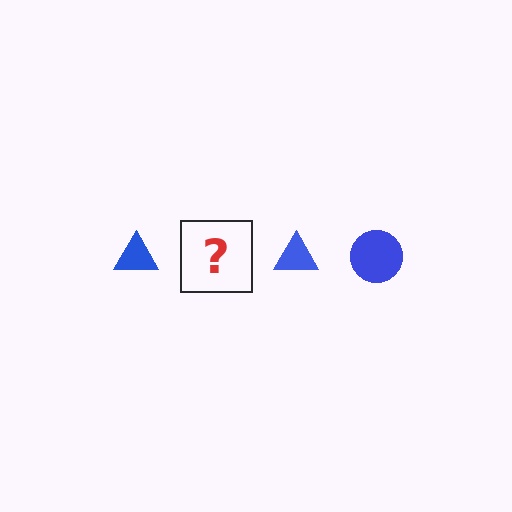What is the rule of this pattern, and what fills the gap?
The rule is that the pattern cycles through triangle, circle shapes in blue. The gap should be filled with a blue circle.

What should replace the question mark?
The question mark should be replaced with a blue circle.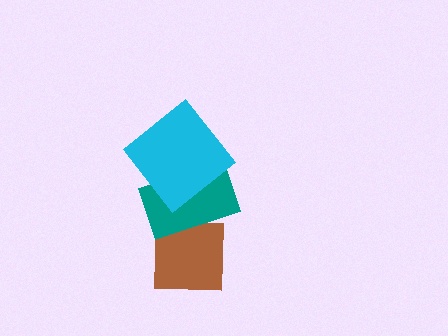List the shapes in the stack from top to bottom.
From top to bottom: the cyan diamond, the teal rectangle, the brown square.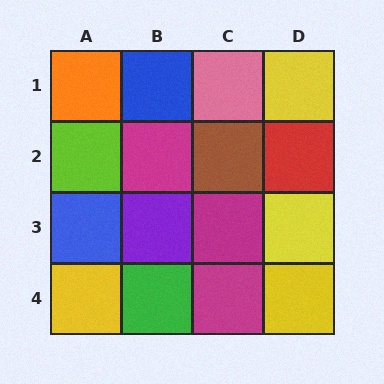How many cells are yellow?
4 cells are yellow.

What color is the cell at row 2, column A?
Lime.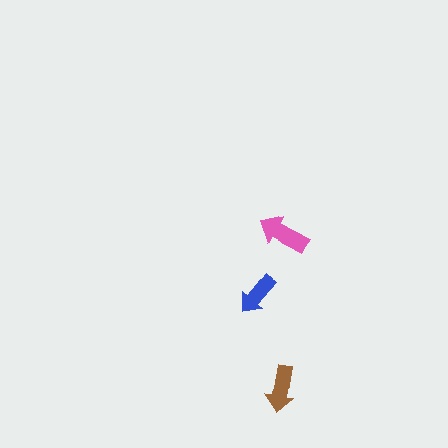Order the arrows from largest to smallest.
the pink one, the brown one, the blue one.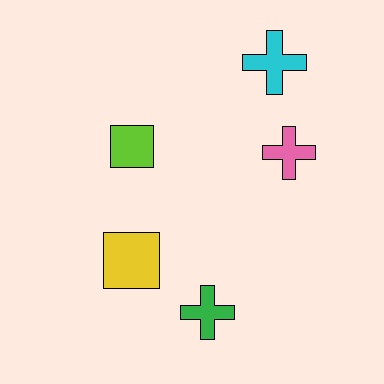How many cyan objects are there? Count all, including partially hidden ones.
There is 1 cyan object.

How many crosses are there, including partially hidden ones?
There are 3 crosses.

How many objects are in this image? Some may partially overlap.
There are 5 objects.